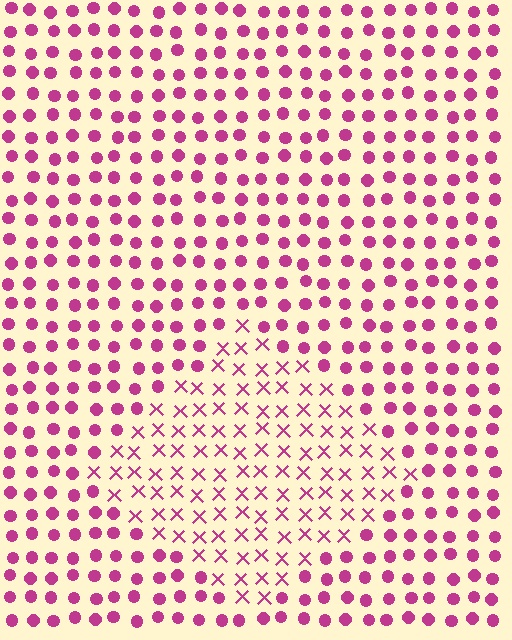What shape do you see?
I see a diamond.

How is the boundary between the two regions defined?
The boundary is defined by a change in element shape: X marks inside vs. circles outside. All elements share the same color and spacing.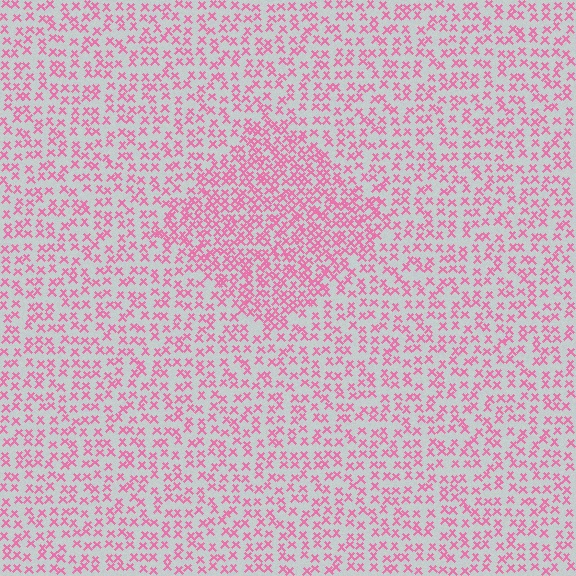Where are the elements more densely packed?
The elements are more densely packed inside the diamond boundary.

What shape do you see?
I see a diamond.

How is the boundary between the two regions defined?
The boundary is defined by a change in element density (approximately 1.8x ratio). All elements are the same color, size, and shape.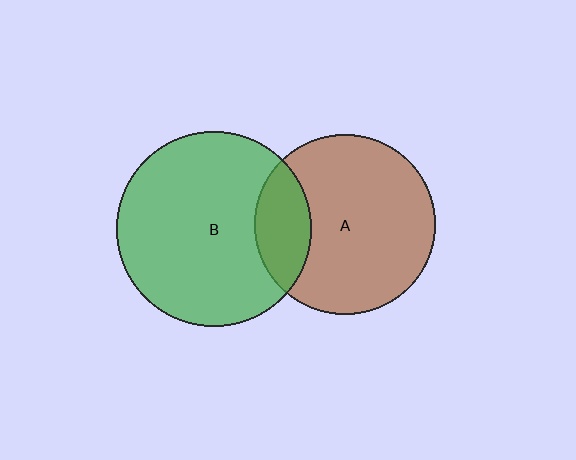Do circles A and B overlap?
Yes.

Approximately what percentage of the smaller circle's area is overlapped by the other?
Approximately 20%.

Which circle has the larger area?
Circle B (green).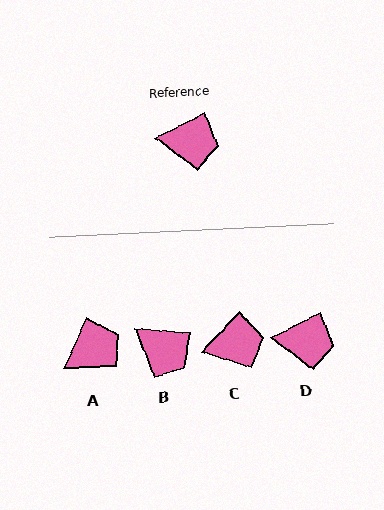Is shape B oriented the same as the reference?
No, it is off by about 31 degrees.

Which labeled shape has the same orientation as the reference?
D.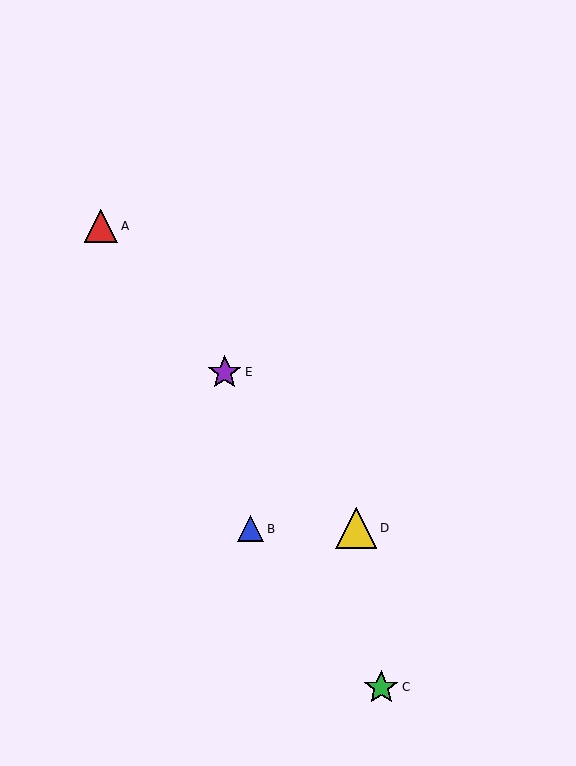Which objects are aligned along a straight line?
Objects A, D, E are aligned along a straight line.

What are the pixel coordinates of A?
Object A is at (101, 226).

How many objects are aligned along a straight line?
3 objects (A, D, E) are aligned along a straight line.